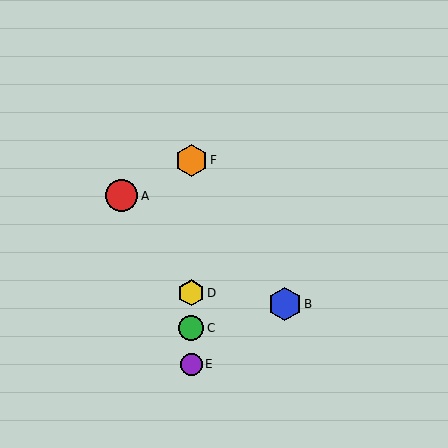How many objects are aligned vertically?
4 objects (C, D, E, F) are aligned vertically.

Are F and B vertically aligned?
No, F is at x≈191 and B is at x≈285.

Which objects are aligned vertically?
Objects C, D, E, F are aligned vertically.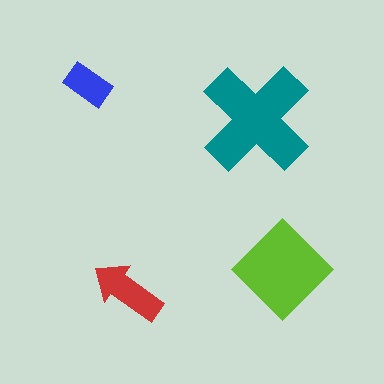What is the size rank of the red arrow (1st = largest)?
3rd.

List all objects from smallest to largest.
The blue rectangle, the red arrow, the lime diamond, the teal cross.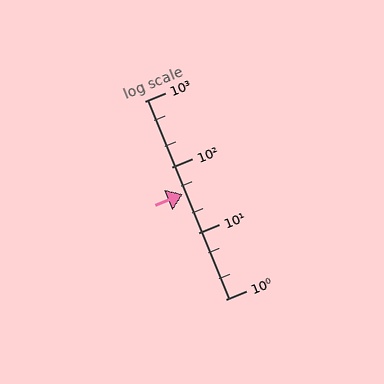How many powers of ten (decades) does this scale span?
The scale spans 3 decades, from 1 to 1000.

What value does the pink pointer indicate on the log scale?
The pointer indicates approximately 39.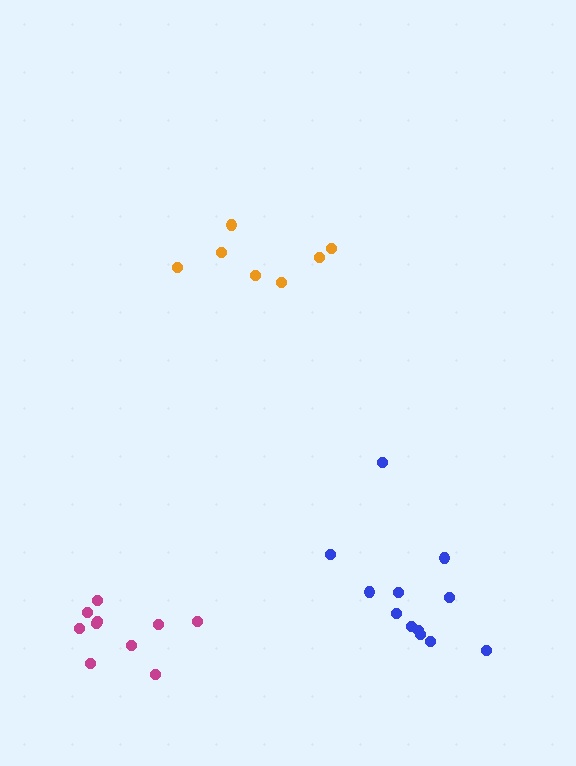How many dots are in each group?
Group 1: 7 dots, Group 2: 12 dots, Group 3: 10 dots (29 total).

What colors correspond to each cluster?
The clusters are colored: orange, blue, magenta.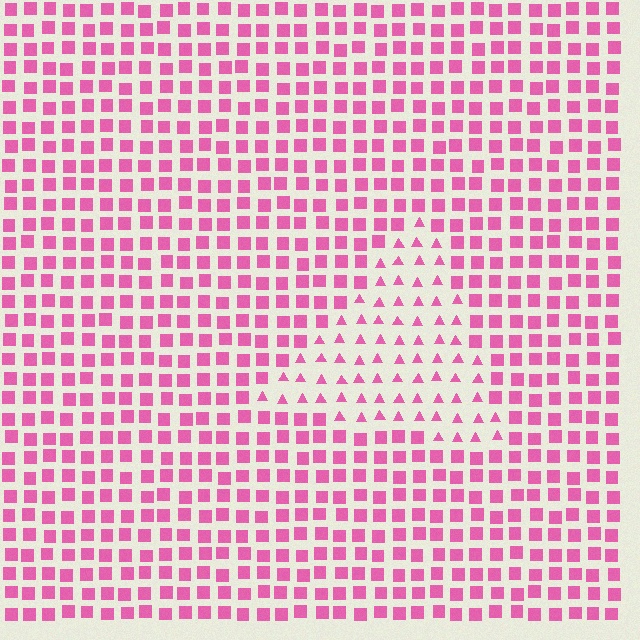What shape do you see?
I see a triangle.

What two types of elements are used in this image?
The image uses triangles inside the triangle region and squares outside it.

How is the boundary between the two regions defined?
The boundary is defined by a change in element shape: triangles inside vs. squares outside. All elements share the same color and spacing.